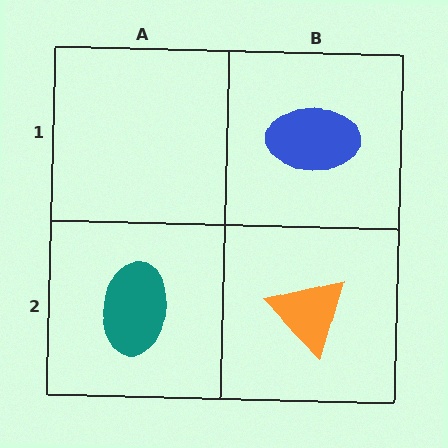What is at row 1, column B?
A blue ellipse.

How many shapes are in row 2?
2 shapes.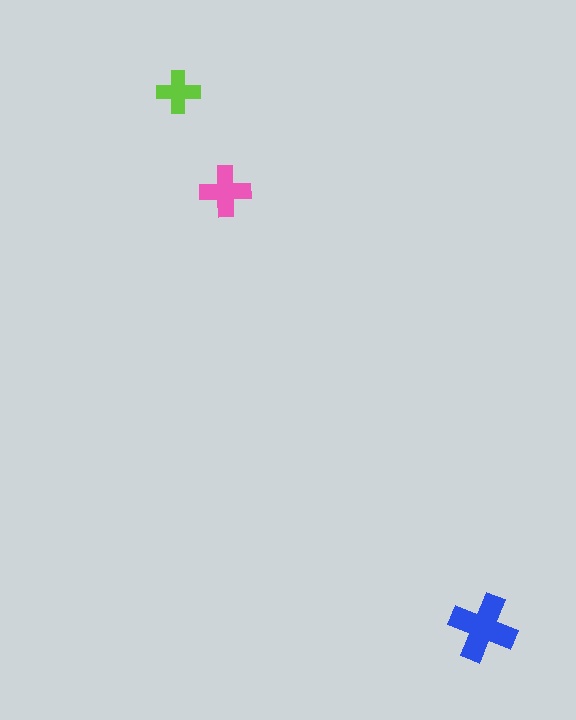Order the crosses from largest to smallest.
the blue one, the pink one, the lime one.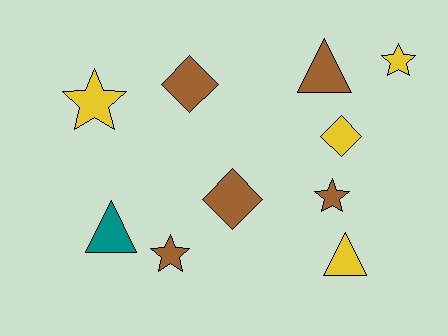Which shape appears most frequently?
Star, with 4 objects.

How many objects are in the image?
There are 10 objects.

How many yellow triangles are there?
There is 1 yellow triangle.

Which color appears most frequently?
Brown, with 5 objects.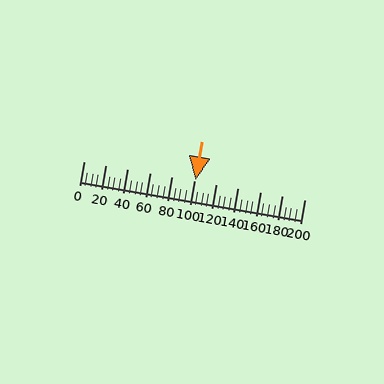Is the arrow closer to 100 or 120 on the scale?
The arrow is closer to 100.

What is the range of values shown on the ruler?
The ruler shows values from 0 to 200.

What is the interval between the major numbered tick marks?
The major tick marks are spaced 20 units apart.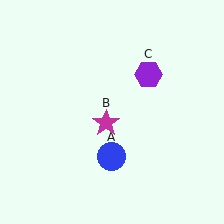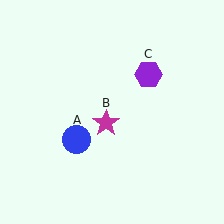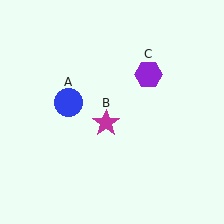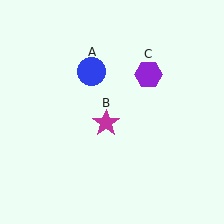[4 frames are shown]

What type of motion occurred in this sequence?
The blue circle (object A) rotated clockwise around the center of the scene.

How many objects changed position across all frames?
1 object changed position: blue circle (object A).